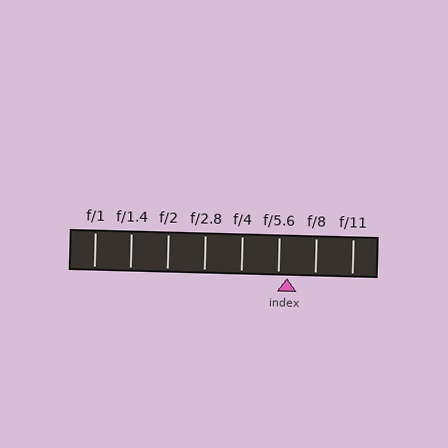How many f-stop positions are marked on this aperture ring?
There are 8 f-stop positions marked.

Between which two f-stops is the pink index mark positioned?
The index mark is between f/5.6 and f/8.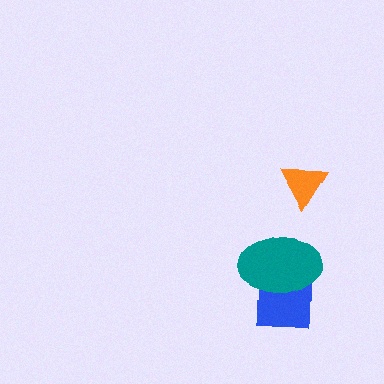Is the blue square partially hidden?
Yes, it is partially covered by another shape.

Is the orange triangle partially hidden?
No, no other shape covers it.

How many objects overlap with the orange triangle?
0 objects overlap with the orange triangle.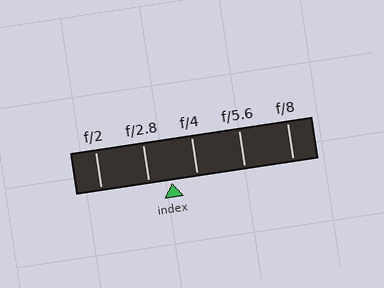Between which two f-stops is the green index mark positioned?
The index mark is between f/2.8 and f/4.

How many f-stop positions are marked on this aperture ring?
There are 5 f-stop positions marked.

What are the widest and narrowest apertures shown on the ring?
The widest aperture shown is f/2 and the narrowest is f/8.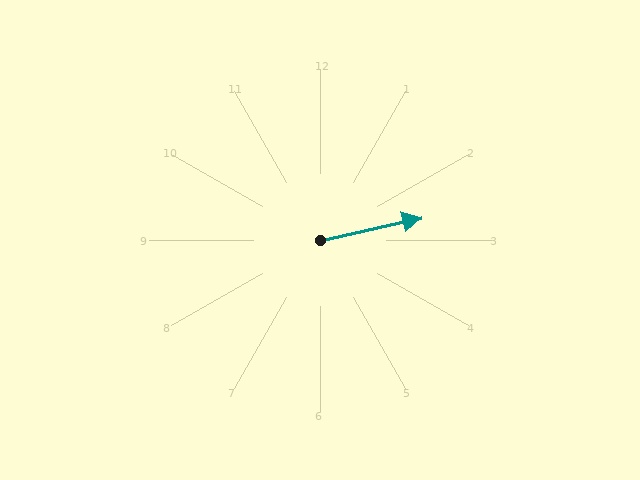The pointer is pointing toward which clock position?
Roughly 3 o'clock.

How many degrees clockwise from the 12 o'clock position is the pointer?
Approximately 77 degrees.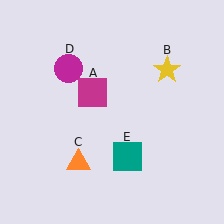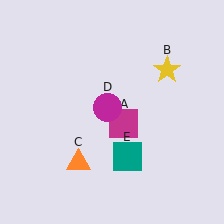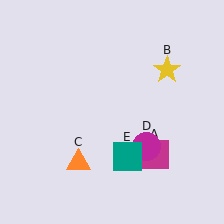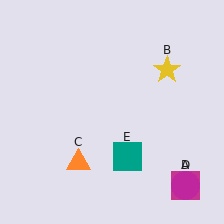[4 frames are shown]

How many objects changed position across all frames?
2 objects changed position: magenta square (object A), magenta circle (object D).